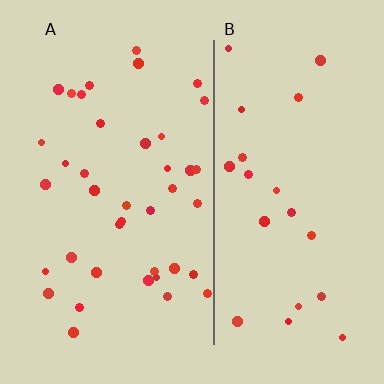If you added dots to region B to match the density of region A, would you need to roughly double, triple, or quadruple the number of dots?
Approximately double.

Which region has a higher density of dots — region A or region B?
A (the left).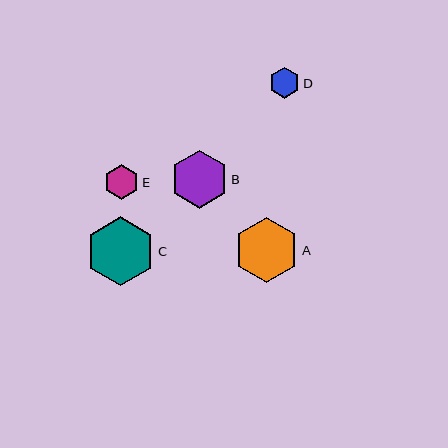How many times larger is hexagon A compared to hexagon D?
Hexagon A is approximately 2.1 times the size of hexagon D.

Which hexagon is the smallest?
Hexagon D is the smallest with a size of approximately 31 pixels.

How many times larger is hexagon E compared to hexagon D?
Hexagon E is approximately 1.1 times the size of hexagon D.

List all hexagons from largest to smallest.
From largest to smallest: C, A, B, E, D.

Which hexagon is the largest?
Hexagon C is the largest with a size of approximately 69 pixels.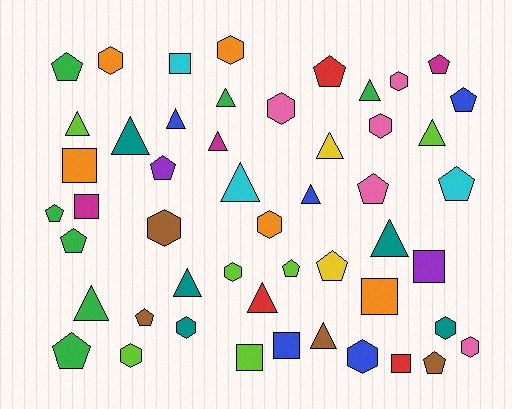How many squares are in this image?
There are 8 squares.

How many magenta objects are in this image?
There are 3 magenta objects.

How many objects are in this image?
There are 50 objects.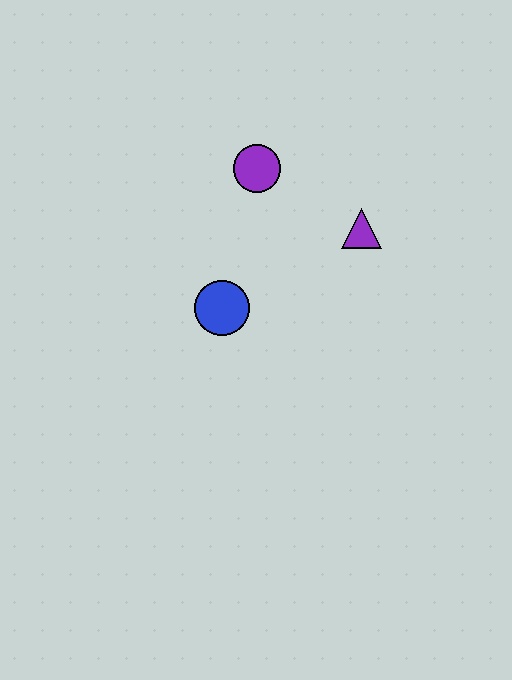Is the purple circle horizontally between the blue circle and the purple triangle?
Yes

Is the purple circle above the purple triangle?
Yes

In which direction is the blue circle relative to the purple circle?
The blue circle is below the purple circle.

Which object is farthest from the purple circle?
The blue circle is farthest from the purple circle.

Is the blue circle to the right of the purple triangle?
No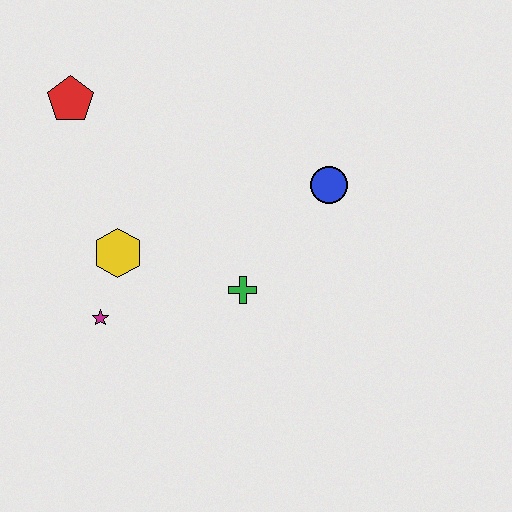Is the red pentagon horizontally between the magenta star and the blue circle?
No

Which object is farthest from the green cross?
The red pentagon is farthest from the green cross.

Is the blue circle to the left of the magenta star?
No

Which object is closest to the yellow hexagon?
The magenta star is closest to the yellow hexagon.